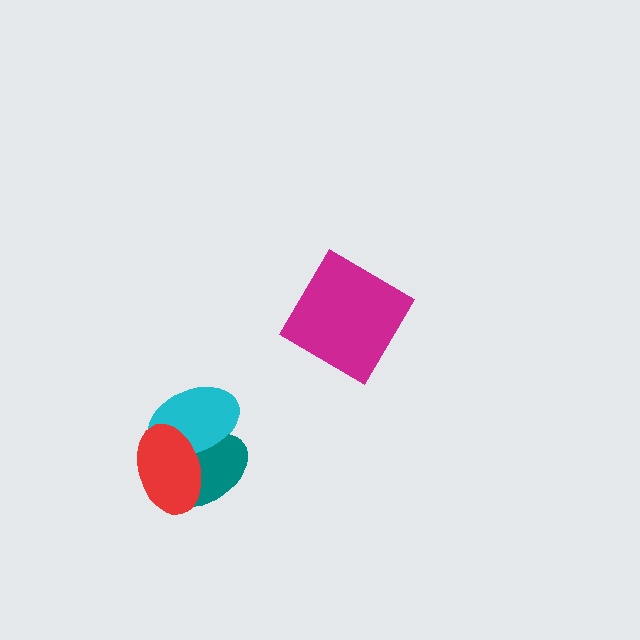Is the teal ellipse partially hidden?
Yes, it is partially covered by another shape.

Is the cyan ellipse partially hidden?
Yes, it is partially covered by another shape.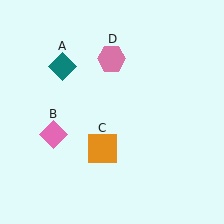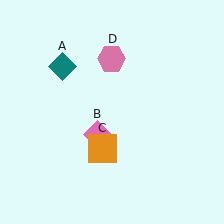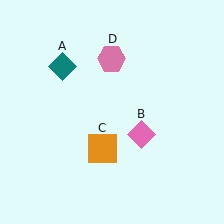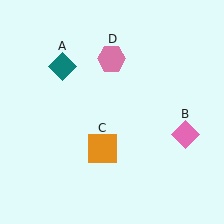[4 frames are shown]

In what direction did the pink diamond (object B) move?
The pink diamond (object B) moved right.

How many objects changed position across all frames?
1 object changed position: pink diamond (object B).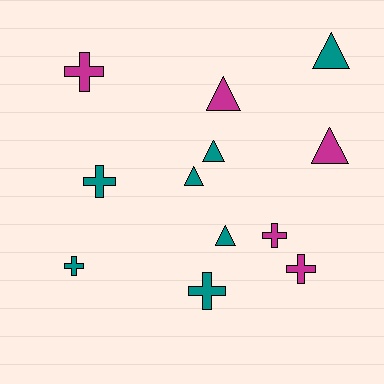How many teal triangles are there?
There are 4 teal triangles.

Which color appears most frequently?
Teal, with 7 objects.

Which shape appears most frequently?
Triangle, with 6 objects.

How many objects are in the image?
There are 12 objects.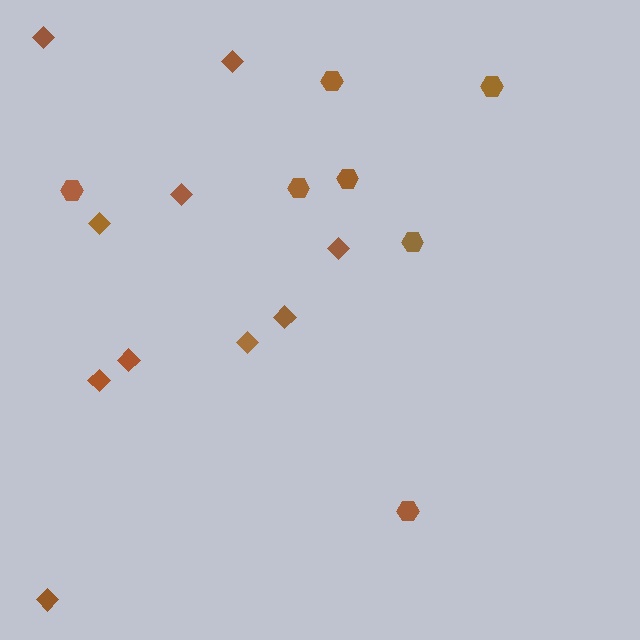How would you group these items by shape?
There are 2 groups: one group of diamonds (10) and one group of hexagons (7).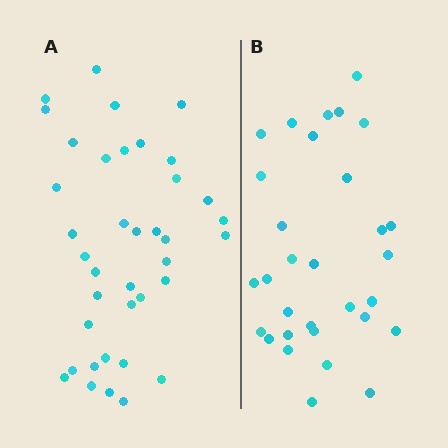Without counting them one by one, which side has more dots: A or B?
Region A (the left region) has more dots.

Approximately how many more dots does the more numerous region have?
Region A has roughly 8 or so more dots than region B.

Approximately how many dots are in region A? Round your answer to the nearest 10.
About 40 dots. (The exact count is 38, which rounds to 40.)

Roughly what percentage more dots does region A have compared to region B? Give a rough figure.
About 25% more.